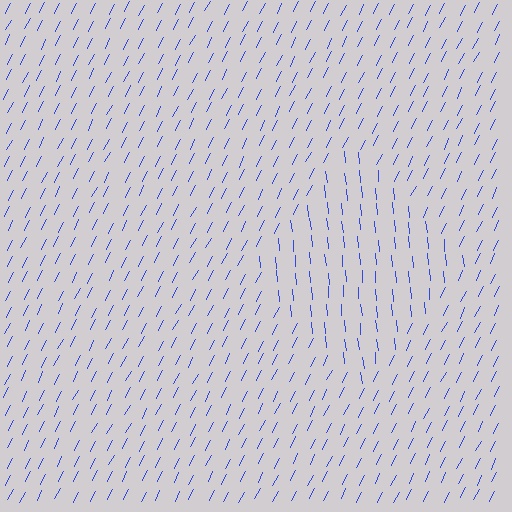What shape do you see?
I see a diamond.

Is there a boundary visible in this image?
Yes, there is a texture boundary formed by a change in line orientation.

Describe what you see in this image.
The image is filled with small blue line segments. A diamond region in the image has lines oriented differently from the surrounding lines, creating a visible texture boundary.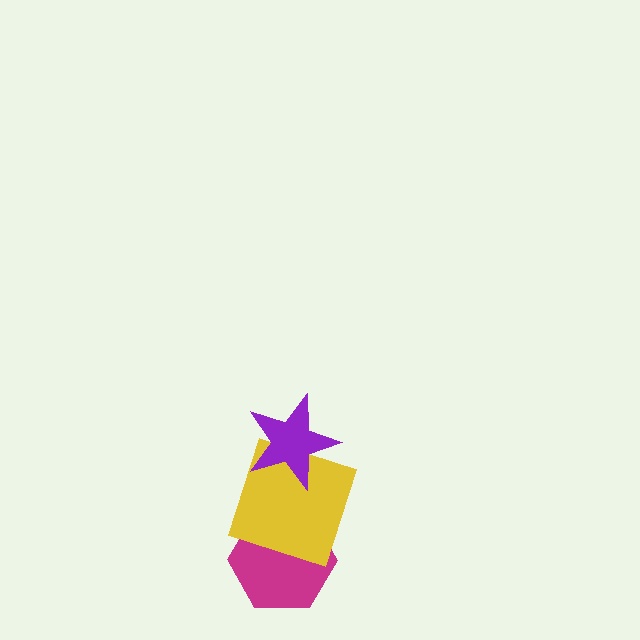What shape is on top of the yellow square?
The purple star is on top of the yellow square.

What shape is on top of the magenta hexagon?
The yellow square is on top of the magenta hexagon.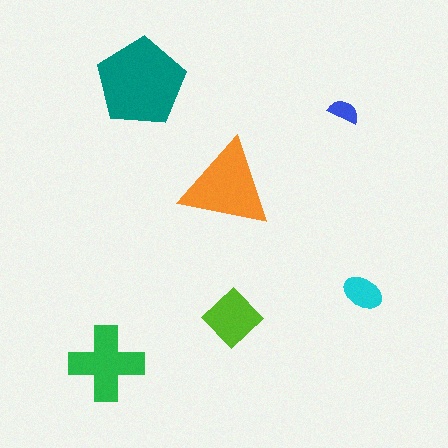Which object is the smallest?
The blue semicircle.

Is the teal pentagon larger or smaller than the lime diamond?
Larger.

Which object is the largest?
The teal pentagon.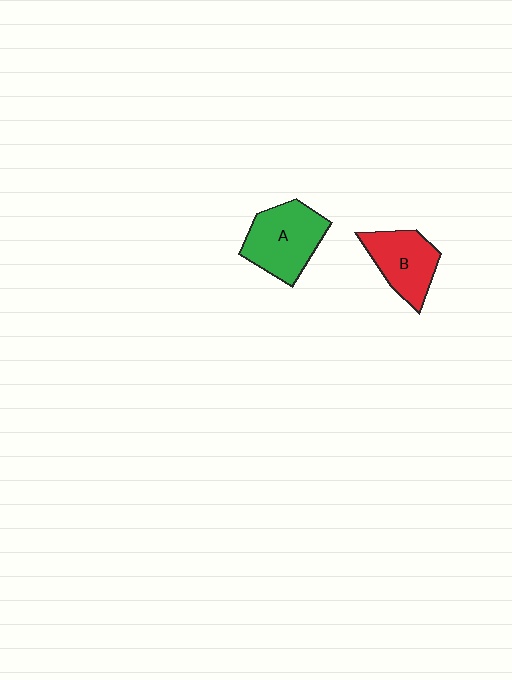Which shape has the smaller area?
Shape B (red).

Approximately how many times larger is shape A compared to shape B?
Approximately 1.2 times.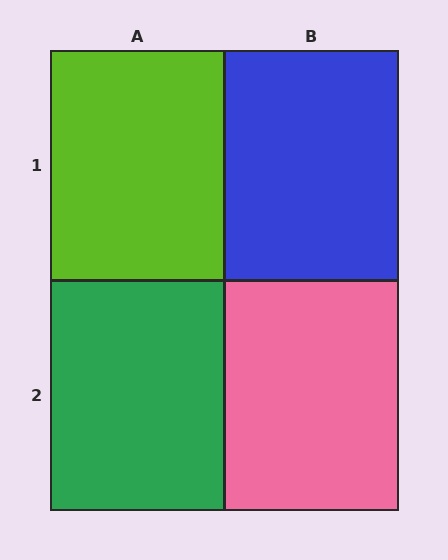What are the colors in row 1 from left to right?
Lime, blue.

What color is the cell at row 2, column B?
Pink.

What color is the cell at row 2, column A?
Green.